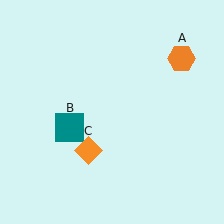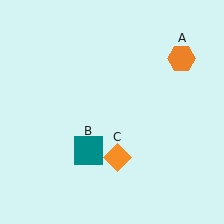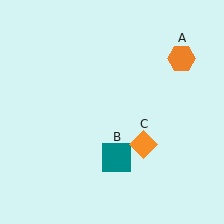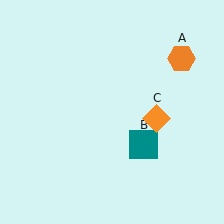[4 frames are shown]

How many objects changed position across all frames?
2 objects changed position: teal square (object B), orange diamond (object C).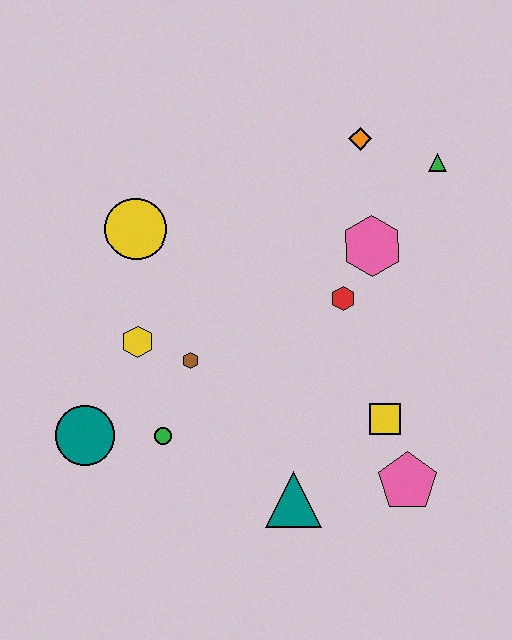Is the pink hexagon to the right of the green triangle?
No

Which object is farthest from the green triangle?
The teal circle is farthest from the green triangle.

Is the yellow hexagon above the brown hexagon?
Yes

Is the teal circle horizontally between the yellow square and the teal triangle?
No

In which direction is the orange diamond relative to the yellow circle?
The orange diamond is to the right of the yellow circle.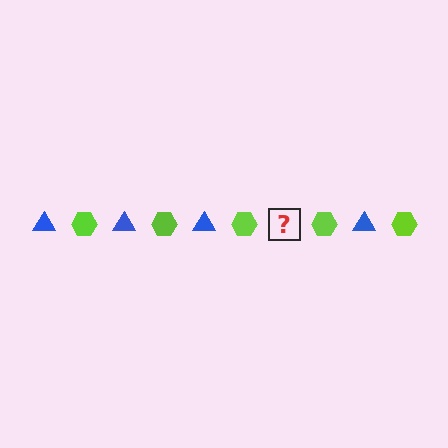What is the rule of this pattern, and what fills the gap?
The rule is that the pattern alternates between blue triangle and lime hexagon. The gap should be filled with a blue triangle.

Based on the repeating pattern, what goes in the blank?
The blank should be a blue triangle.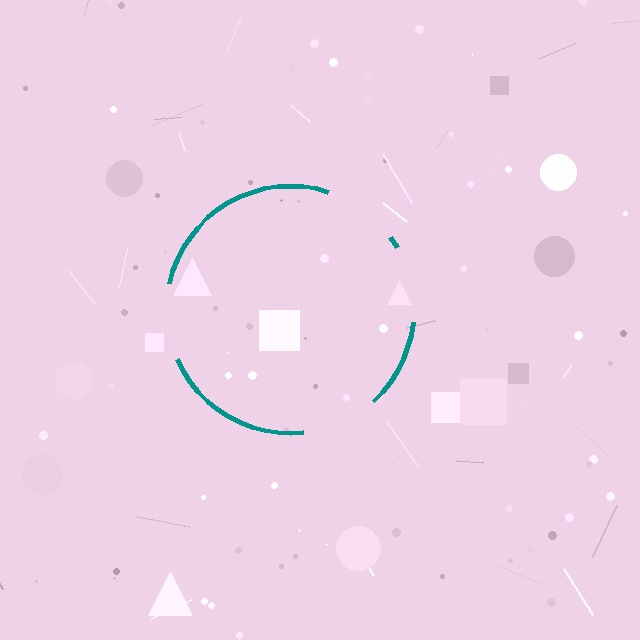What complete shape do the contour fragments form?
The contour fragments form a circle.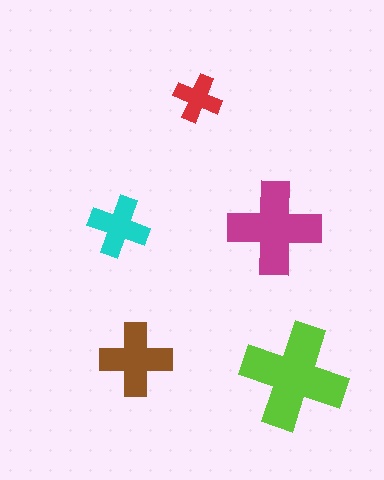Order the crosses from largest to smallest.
the lime one, the magenta one, the brown one, the cyan one, the red one.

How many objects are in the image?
There are 5 objects in the image.